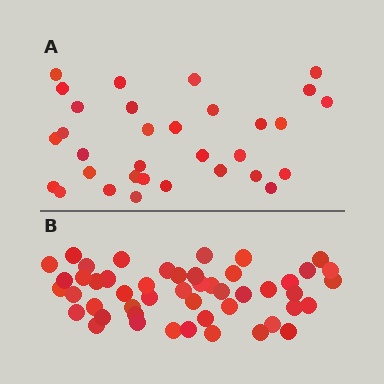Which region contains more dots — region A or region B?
Region B (the bottom region) has more dots.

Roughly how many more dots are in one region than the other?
Region B has approximately 15 more dots than region A.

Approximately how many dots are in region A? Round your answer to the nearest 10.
About 30 dots. (The exact count is 32, which rounds to 30.)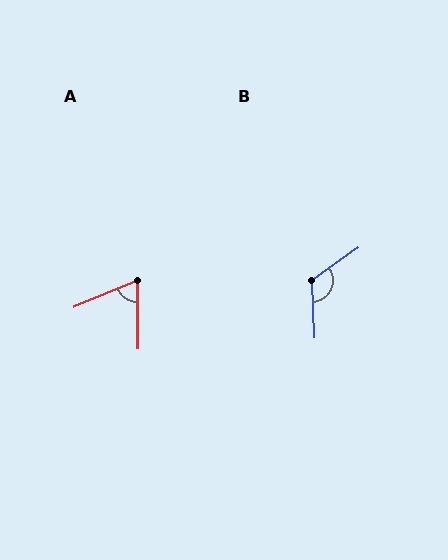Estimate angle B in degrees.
Approximately 123 degrees.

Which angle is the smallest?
A, at approximately 67 degrees.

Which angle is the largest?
B, at approximately 123 degrees.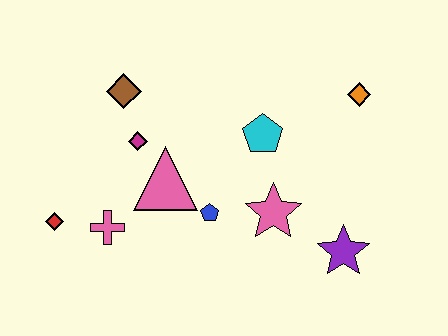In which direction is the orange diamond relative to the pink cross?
The orange diamond is to the right of the pink cross.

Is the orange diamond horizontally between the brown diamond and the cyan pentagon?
No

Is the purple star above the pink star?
No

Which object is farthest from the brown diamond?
The purple star is farthest from the brown diamond.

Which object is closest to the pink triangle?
The magenta diamond is closest to the pink triangle.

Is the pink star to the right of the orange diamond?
No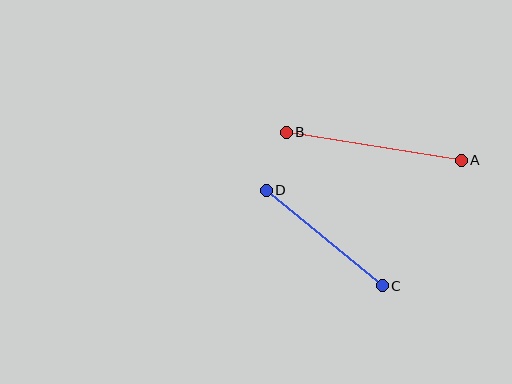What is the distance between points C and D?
The distance is approximately 150 pixels.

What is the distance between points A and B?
The distance is approximately 177 pixels.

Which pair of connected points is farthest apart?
Points A and B are farthest apart.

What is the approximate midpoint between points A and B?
The midpoint is at approximately (374, 146) pixels.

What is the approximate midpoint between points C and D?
The midpoint is at approximately (324, 238) pixels.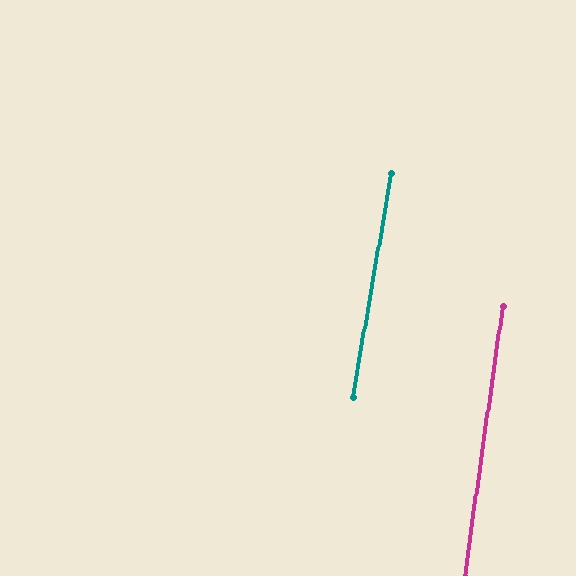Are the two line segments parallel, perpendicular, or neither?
Parallel — their directions differ by only 1.8°.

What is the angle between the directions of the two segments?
Approximately 2 degrees.